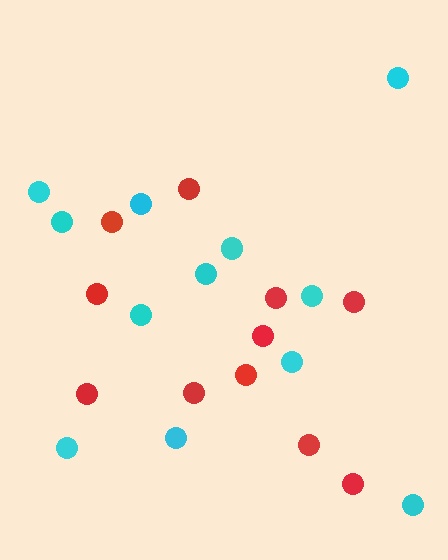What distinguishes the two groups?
There are 2 groups: one group of red circles (11) and one group of cyan circles (12).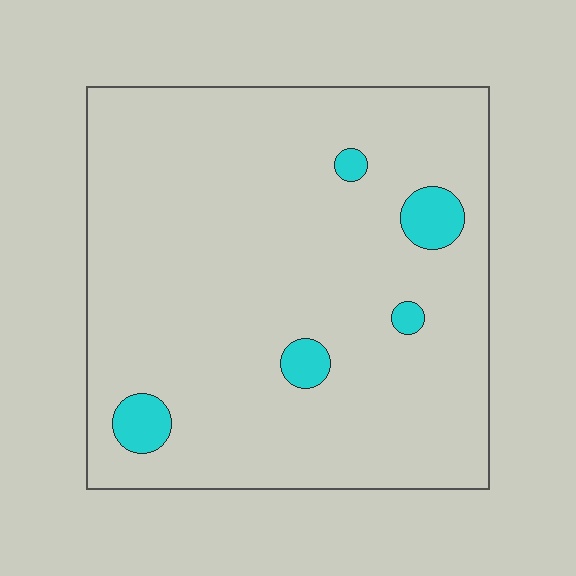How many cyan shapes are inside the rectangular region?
5.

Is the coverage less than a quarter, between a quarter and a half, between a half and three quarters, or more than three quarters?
Less than a quarter.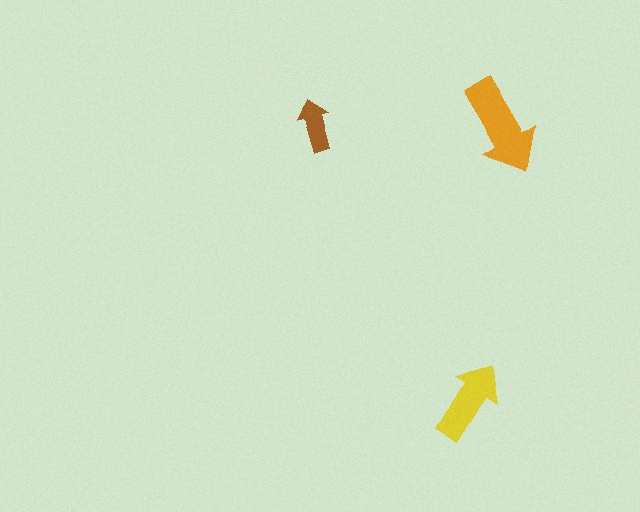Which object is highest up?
The orange arrow is topmost.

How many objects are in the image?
There are 3 objects in the image.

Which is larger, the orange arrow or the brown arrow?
The orange one.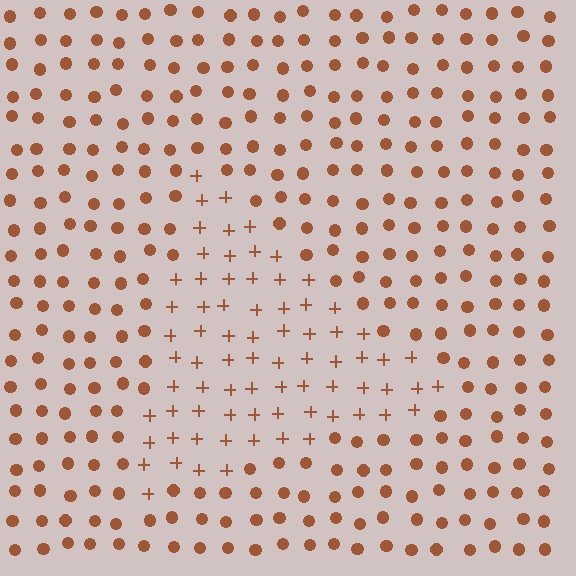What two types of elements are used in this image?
The image uses plus signs inside the triangle region and circles outside it.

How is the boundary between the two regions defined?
The boundary is defined by a change in element shape: plus signs inside vs. circles outside. All elements share the same color and spacing.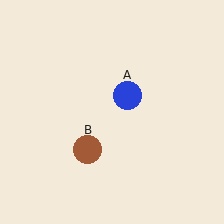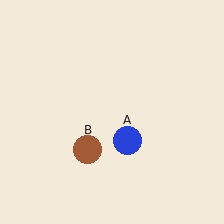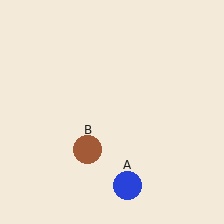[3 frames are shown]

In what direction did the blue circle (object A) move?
The blue circle (object A) moved down.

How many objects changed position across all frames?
1 object changed position: blue circle (object A).